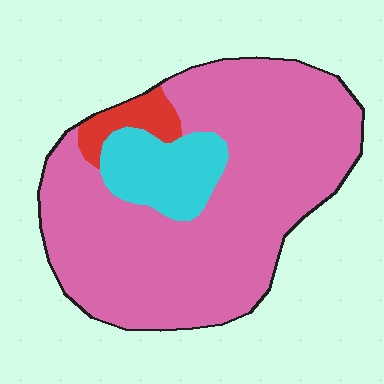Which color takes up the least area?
Red, at roughly 5%.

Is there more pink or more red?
Pink.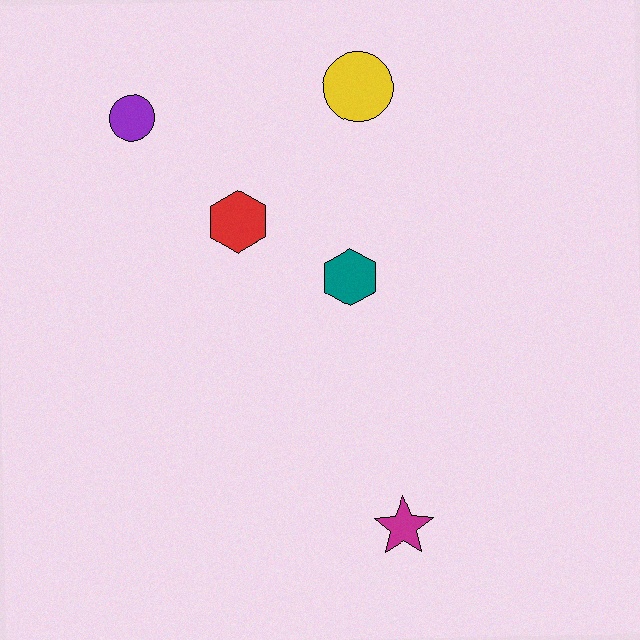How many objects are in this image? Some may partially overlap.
There are 5 objects.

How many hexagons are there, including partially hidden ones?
There are 2 hexagons.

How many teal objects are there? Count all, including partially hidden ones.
There is 1 teal object.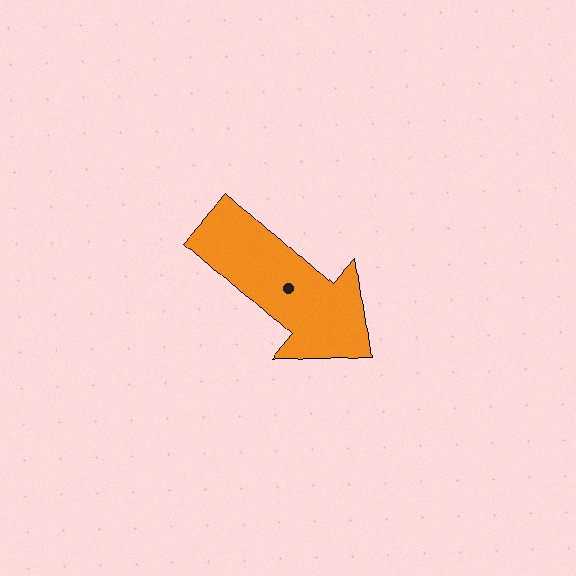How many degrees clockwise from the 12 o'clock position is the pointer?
Approximately 132 degrees.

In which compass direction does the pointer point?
Southeast.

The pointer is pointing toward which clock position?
Roughly 4 o'clock.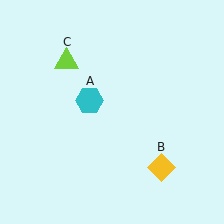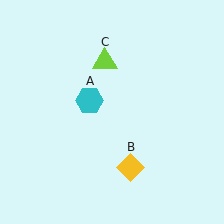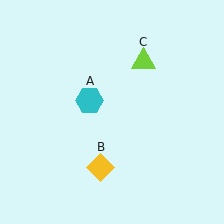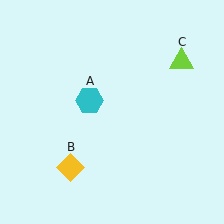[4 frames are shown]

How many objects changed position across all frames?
2 objects changed position: yellow diamond (object B), lime triangle (object C).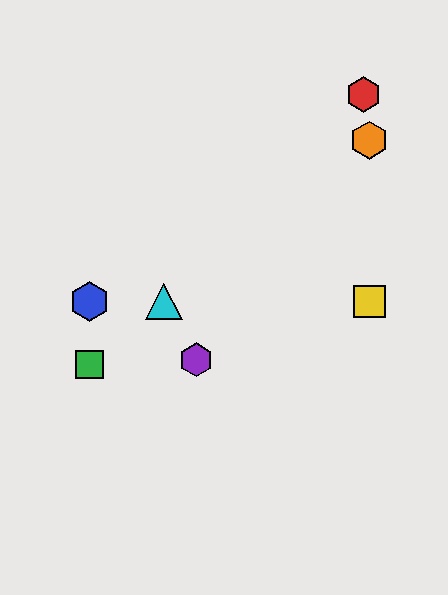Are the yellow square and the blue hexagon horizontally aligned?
Yes, both are at y≈301.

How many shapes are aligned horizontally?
3 shapes (the blue hexagon, the yellow square, the cyan triangle) are aligned horizontally.